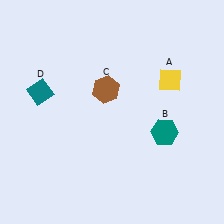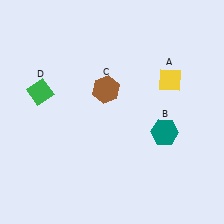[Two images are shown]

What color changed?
The diamond (D) changed from teal in Image 1 to green in Image 2.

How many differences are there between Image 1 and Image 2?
There is 1 difference between the two images.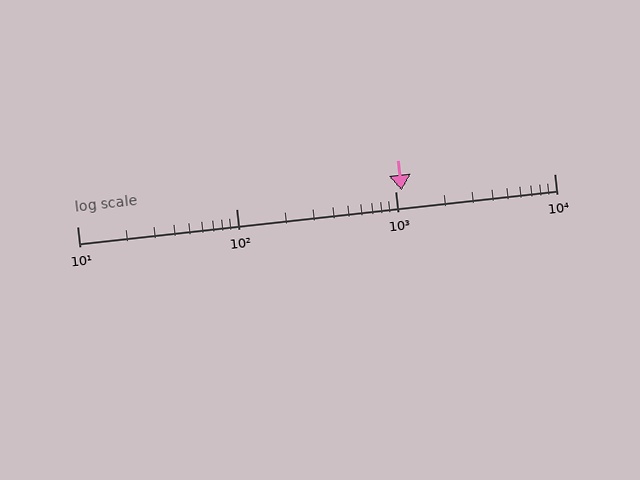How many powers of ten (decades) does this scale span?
The scale spans 3 decades, from 10 to 10000.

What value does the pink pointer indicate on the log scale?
The pointer indicates approximately 1100.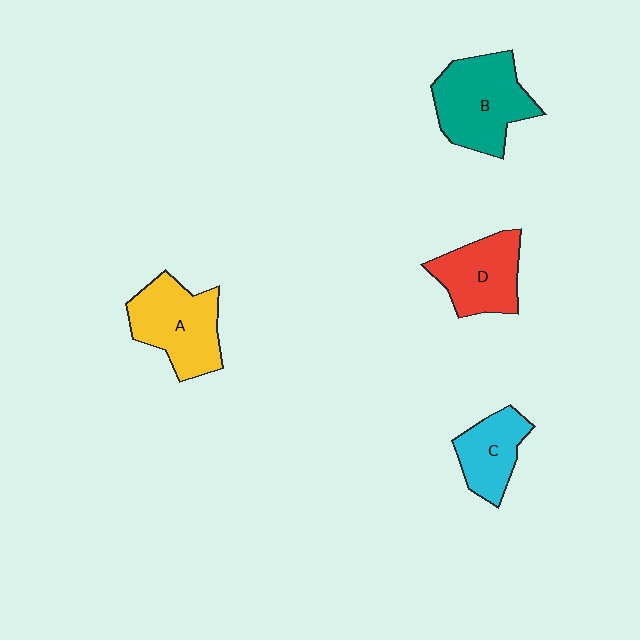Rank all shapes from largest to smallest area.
From largest to smallest: B (teal), A (yellow), D (red), C (cyan).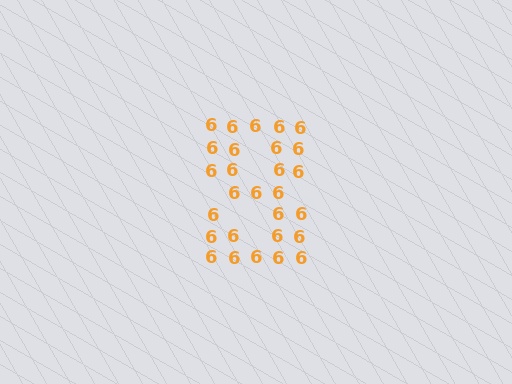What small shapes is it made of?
It is made of small digit 6's.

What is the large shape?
The large shape is the digit 8.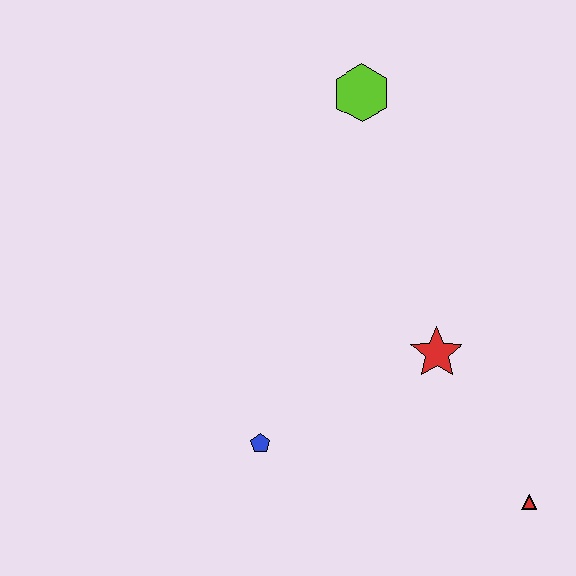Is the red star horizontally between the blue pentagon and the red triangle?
Yes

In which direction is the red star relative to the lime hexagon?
The red star is below the lime hexagon.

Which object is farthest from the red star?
The lime hexagon is farthest from the red star.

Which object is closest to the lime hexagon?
The red star is closest to the lime hexagon.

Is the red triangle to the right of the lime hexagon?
Yes